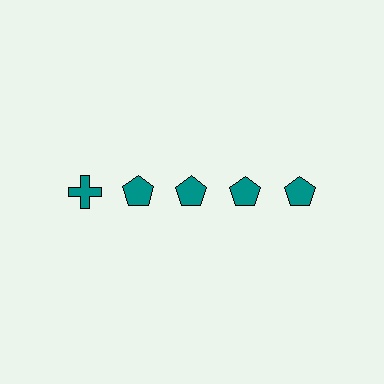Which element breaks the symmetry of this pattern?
The teal cross in the top row, leftmost column breaks the symmetry. All other shapes are teal pentagons.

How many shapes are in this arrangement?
There are 5 shapes arranged in a grid pattern.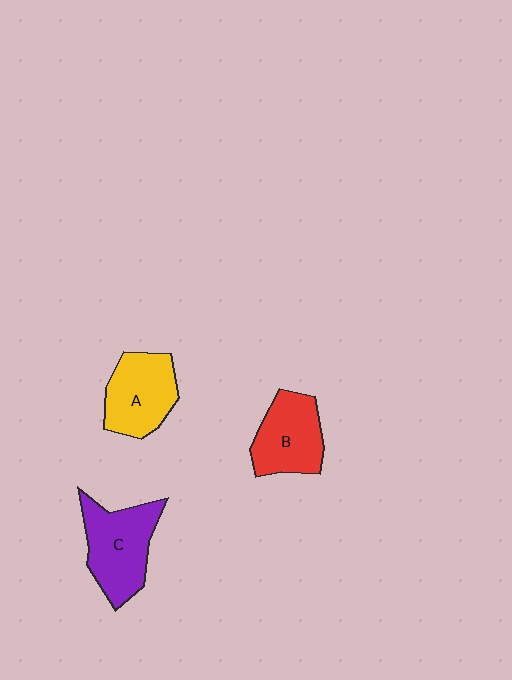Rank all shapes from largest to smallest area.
From largest to smallest: C (purple), A (yellow), B (red).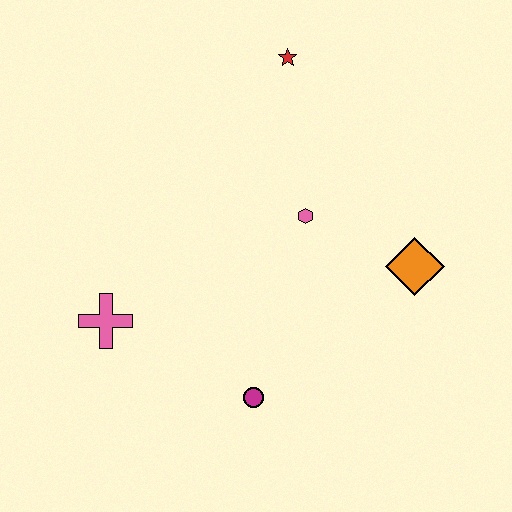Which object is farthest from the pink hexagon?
The pink cross is farthest from the pink hexagon.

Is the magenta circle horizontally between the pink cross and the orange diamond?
Yes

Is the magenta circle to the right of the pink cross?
Yes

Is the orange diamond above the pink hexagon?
No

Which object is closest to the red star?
The pink hexagon is closest to the red star.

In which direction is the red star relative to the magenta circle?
The red star is above the magenta circle.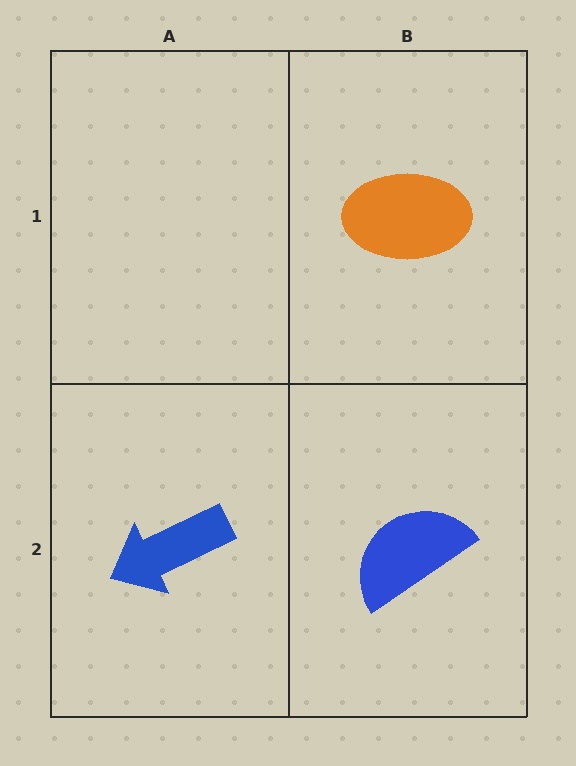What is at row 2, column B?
A blue semicircle.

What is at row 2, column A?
A blue arrow.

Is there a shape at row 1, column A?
No, that cell is empty.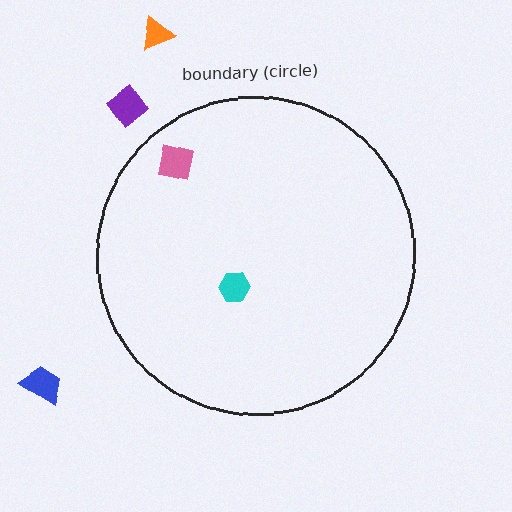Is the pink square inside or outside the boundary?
Inside.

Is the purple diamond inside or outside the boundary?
Outside.